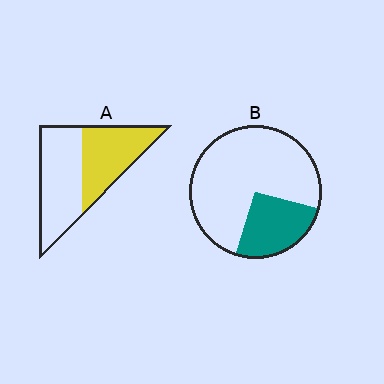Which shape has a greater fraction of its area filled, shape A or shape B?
Shape A.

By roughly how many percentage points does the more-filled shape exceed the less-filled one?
By roughly 20 percentage points (A over B).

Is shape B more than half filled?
No.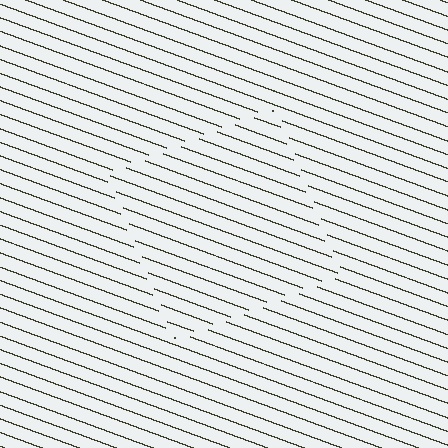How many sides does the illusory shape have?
4 sides — the line-ends trace a square.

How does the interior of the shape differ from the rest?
The interior of the shape contains the same grating, shifted by half a period — the contour is defined by the phase discontinuity where line-ends from the inner and outer gratings abut.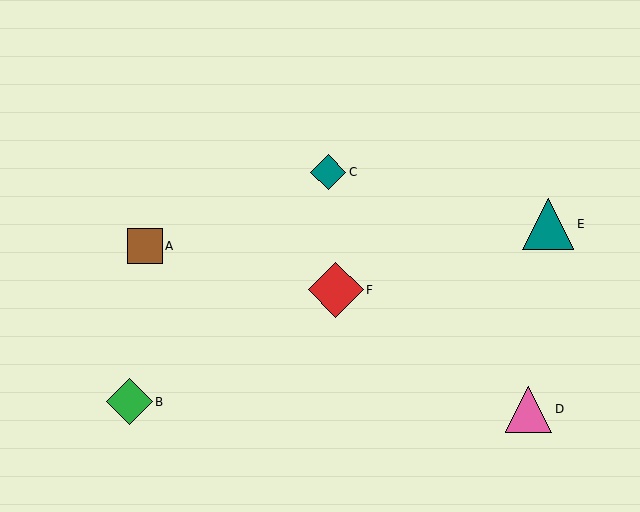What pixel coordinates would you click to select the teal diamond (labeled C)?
Click at (328, 172) to select the teal diamond C.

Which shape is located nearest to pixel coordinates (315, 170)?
The teal diamond (labeled C) at (328, 172) is nearest to that location.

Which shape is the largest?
The red diamond (labeled F) is the largest.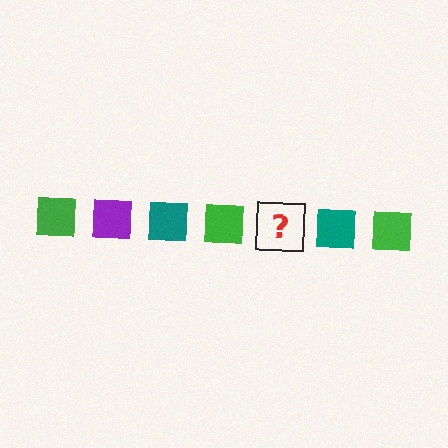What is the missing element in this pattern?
The missing element is a purple square.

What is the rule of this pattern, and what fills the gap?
The rule is that the pattern cycles through green, purple, teal squares. The gap should be filled with a purple square.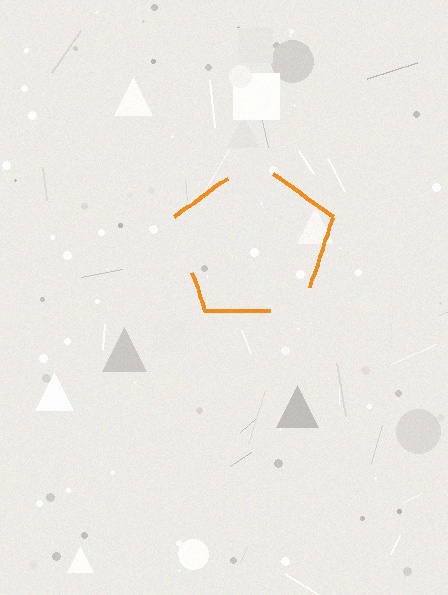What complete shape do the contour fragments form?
The contour fragments form a pentagon.